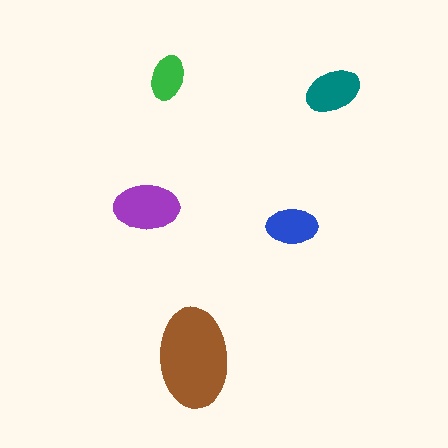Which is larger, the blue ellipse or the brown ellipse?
The brown one.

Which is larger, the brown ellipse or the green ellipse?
The brown one.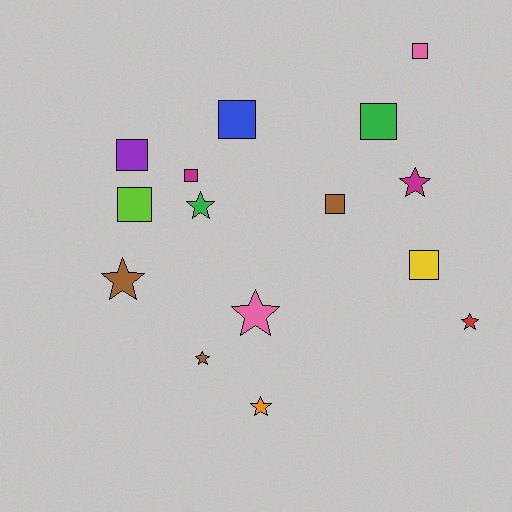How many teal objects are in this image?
There are no teal objects.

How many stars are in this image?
There are 7 stars.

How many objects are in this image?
There are 15 objects.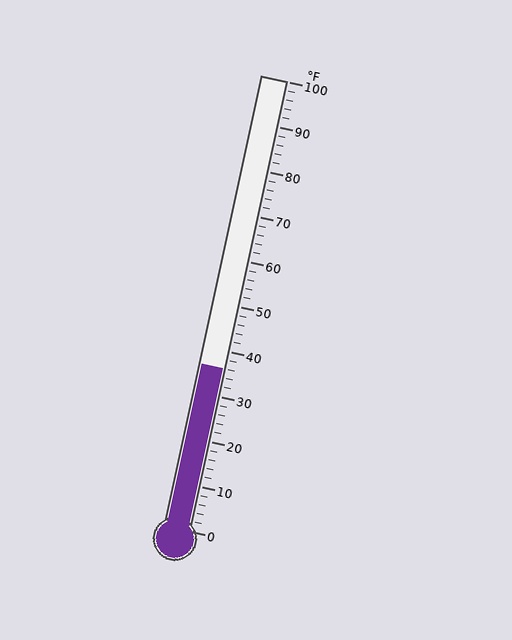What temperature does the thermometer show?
The thermometer shows approximately 36°F.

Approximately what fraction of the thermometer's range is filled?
The thermometer is filled to approximately 35% of its range.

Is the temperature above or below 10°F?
The temperature is above 10°F.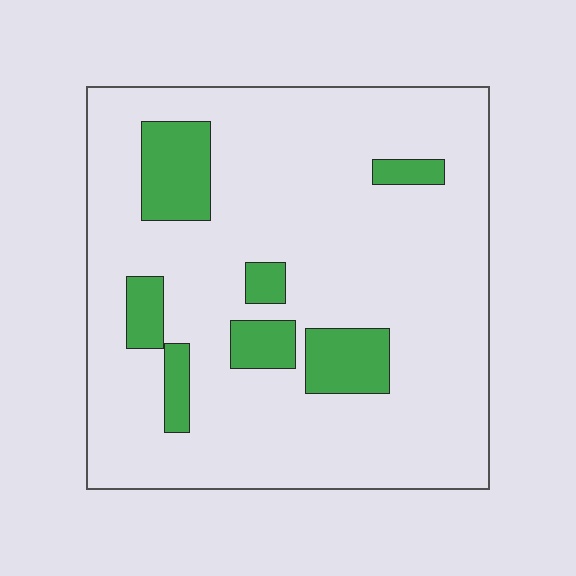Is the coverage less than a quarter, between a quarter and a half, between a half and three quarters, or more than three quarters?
Less than a quarter.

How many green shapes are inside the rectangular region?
7.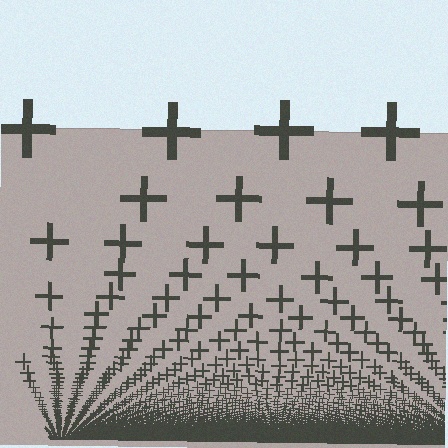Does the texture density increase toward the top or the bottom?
Density increases toward the bottom.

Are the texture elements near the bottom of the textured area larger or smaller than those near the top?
Smaller. The gradient is inverted — elements near the bottom are smaller and denser.